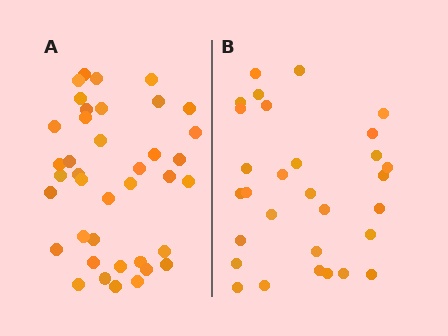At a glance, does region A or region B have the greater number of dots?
Region A (the left region) has more dots.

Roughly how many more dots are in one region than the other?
Region A has roughly 8 or so more dots than region B.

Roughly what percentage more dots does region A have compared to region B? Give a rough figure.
About 30% more.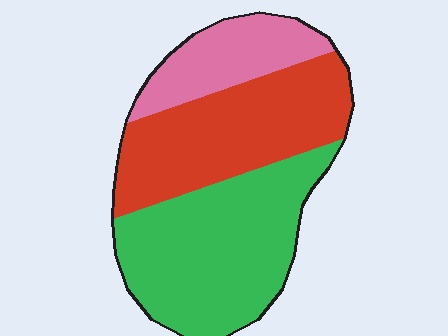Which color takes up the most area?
Green, at roughly 45%.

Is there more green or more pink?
Green.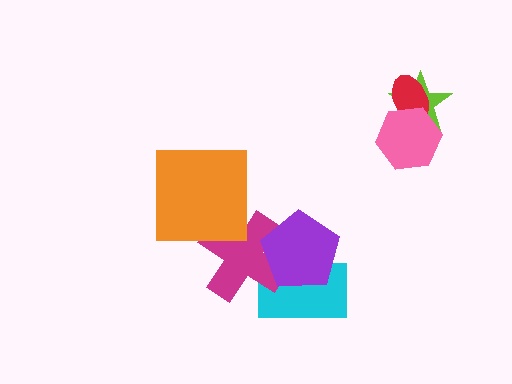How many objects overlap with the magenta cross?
3 objects overlap with the magenta cross.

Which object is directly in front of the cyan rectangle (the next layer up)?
The magenta cross is directly in front of the cyan rectangle.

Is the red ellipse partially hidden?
Yes, it is partially covered by another shape.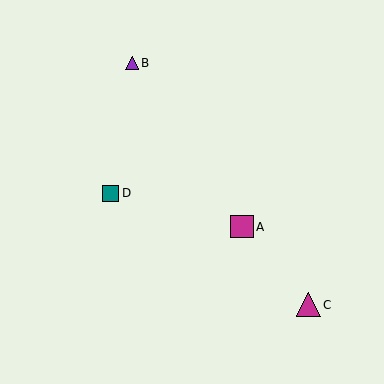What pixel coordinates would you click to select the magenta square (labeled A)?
Click at (242, 227) to select the magenta square A.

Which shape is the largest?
The magenta triangle (labeled C) is the largest.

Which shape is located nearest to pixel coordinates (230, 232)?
The magenta square (labeled A) at (242, 227) is nearest to that location.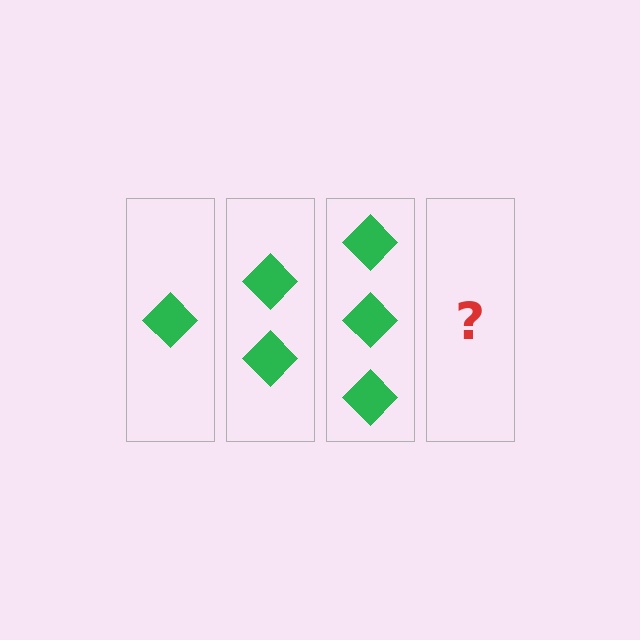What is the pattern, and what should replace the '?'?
The pattern is that each step adds one more diamond. The '?' should be 4 diamonds.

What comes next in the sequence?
The next element should be 4 diamonds.